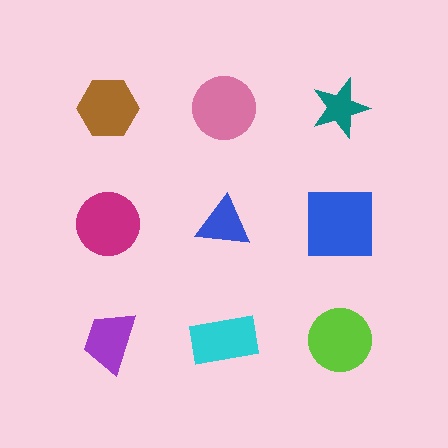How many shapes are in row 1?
3 shapes.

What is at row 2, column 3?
A blue square.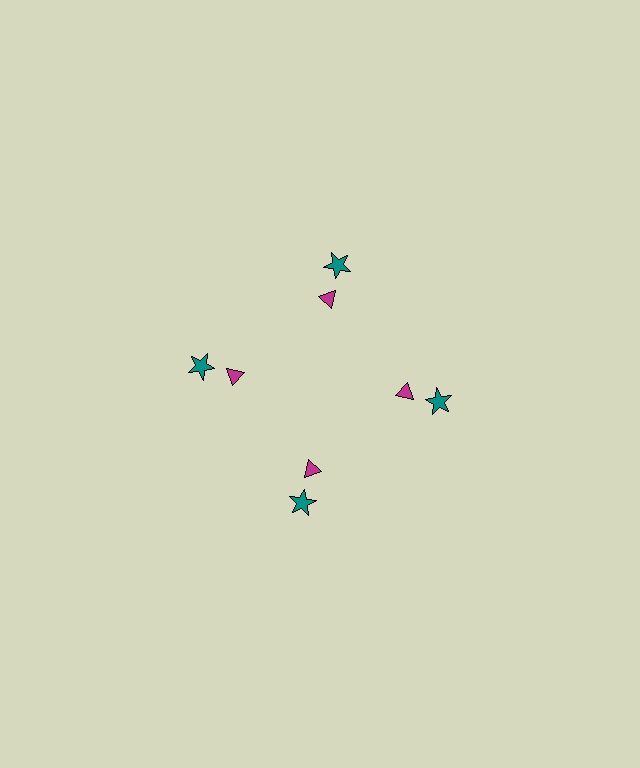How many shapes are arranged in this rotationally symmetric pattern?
There are 8 shapes, arranged in 4 groups of 2.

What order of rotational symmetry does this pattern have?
This pattern has 4-fold rotational symmetry.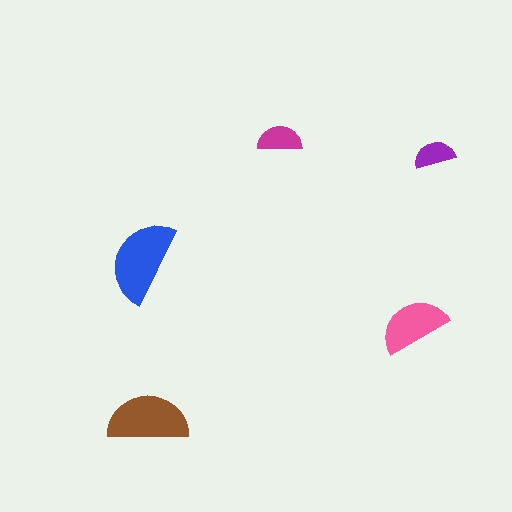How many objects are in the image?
There are 5 objects in the image.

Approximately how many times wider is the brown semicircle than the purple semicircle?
About 2 times wider.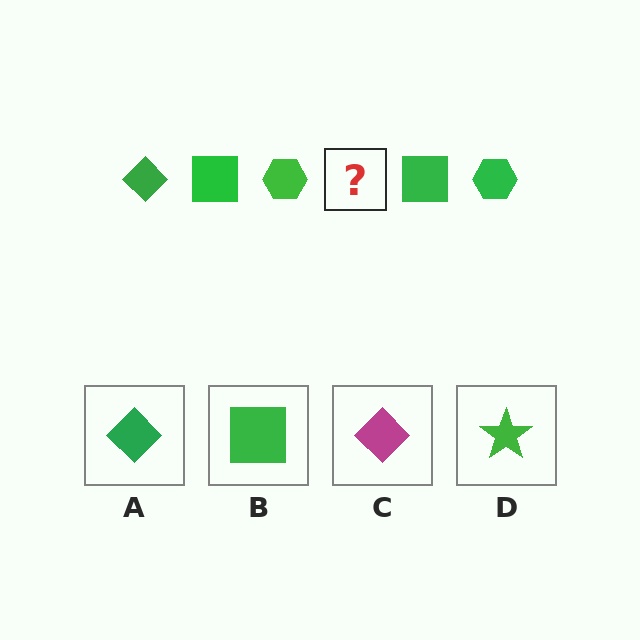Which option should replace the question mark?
Option A.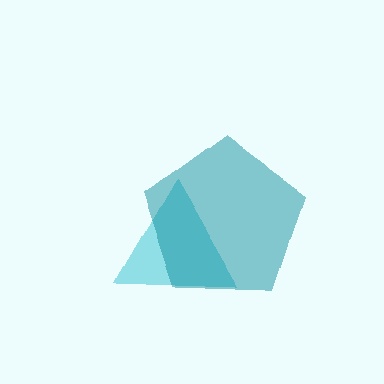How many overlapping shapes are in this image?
There are 2 overlapping shapes in the image.